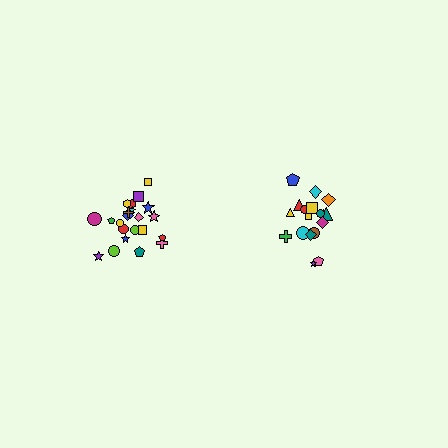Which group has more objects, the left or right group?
The left group.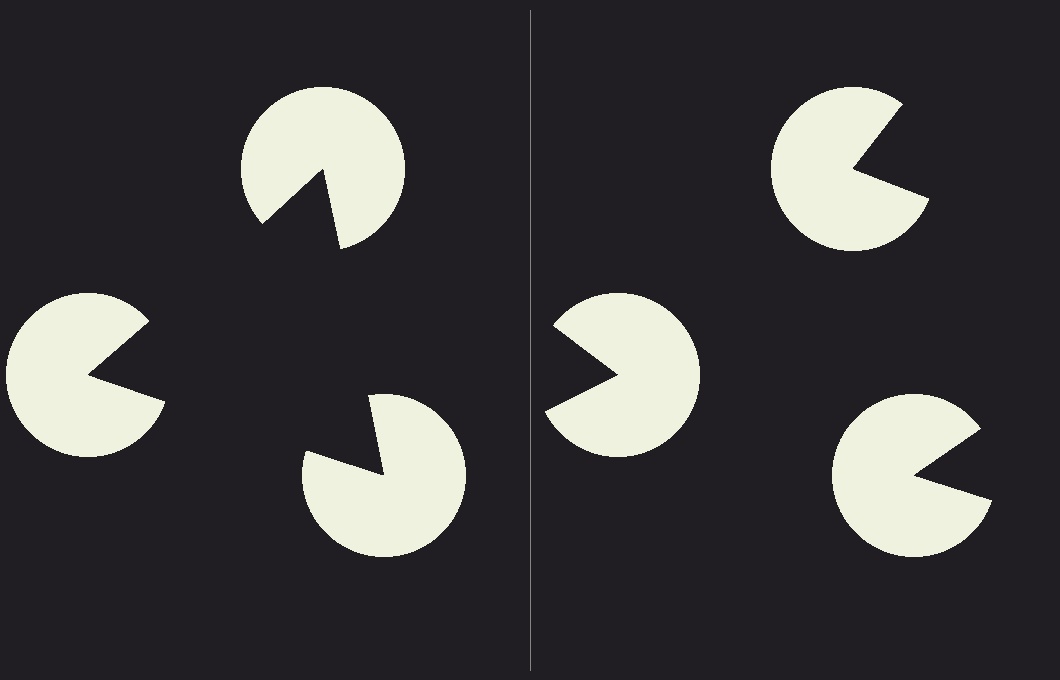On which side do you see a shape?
An illusory triangle appears on the left side. On the right side the wedge cuts are rotated, so no coherent shape forms.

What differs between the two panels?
The pac-man discs are positioned identically on both sides; only the wedge orientations differ. On the left they align to a triangle; on the right they are misaligned.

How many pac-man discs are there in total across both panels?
6 — 3 on each side.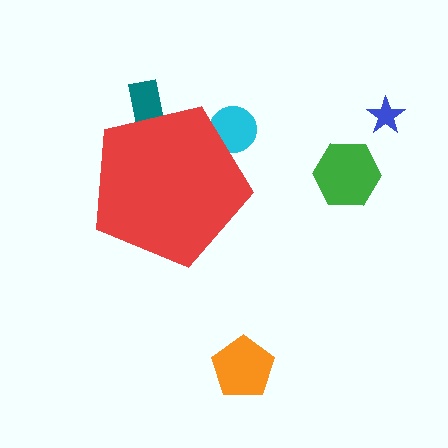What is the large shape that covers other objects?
A red pentagon.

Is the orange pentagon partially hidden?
No, the orange pentagon is fully visible.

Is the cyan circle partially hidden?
Yes, the cyan circle is partially hidden behind the red pentagon.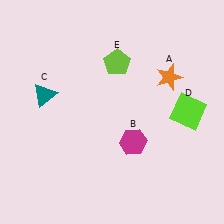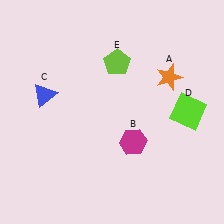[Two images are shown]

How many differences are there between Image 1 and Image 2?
There is 1 difference between the two images.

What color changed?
The triangle (C) changed from teal in Image 1 to blue in Image 2.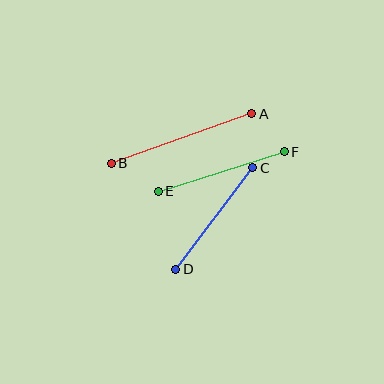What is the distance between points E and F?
The distance is approximately 132 pixels.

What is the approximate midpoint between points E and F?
The midpoint is at approximately (221, 171) pixels.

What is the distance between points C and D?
The distance is approximately 128 pixels.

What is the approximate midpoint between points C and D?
The midpoint is at approximately (214, 219) pixels.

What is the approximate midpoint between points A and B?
The midpoint is at approximately (182, 139) pixels.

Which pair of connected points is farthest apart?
Points A and B are farthest apart.